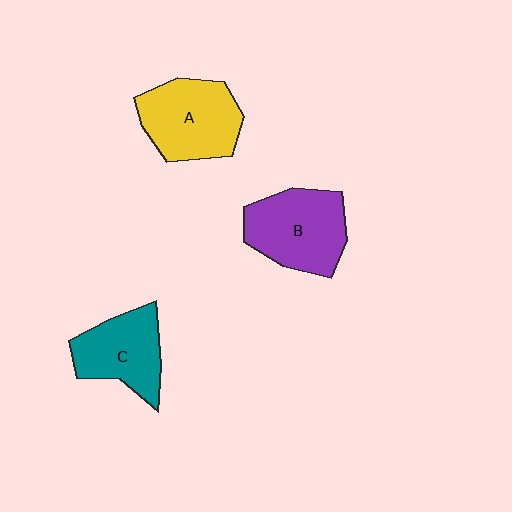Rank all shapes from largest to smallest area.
From largest to smallest: B (purple), A (yellow), C (teal).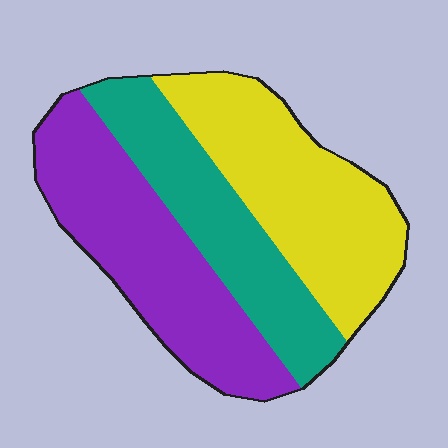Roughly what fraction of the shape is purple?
Purple covers 36% of the shape.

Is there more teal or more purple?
Purple.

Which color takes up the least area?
Teal, at roughly 30%.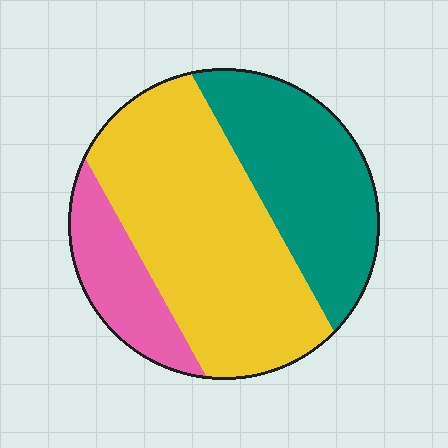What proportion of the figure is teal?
Teal covers about 30% of the figure.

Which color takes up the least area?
Pink, at roughly 15%.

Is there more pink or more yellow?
Yellow.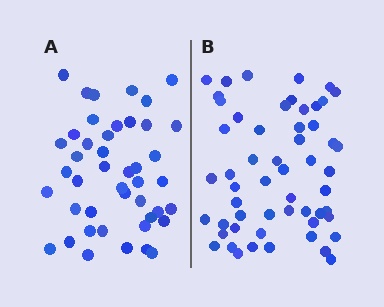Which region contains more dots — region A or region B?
Region B (the right region) has more dots.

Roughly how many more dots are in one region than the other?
Region B has roughly 12 or so more dots than region A.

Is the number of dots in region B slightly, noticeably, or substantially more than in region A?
Region B has noticeably more, but not dramatically so. The ratio is roughly 1.2 to 1.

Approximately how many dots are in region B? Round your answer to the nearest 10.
About 60 dots. (The exact count is 55, which rounds to 60.)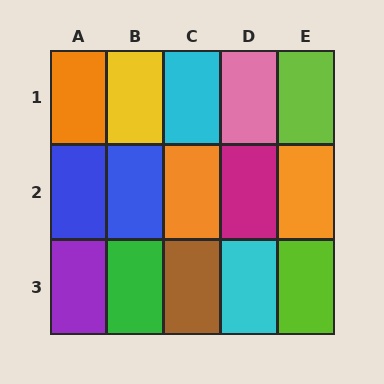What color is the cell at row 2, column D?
Magenta.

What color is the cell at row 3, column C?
Brown.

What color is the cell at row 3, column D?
Cyan.